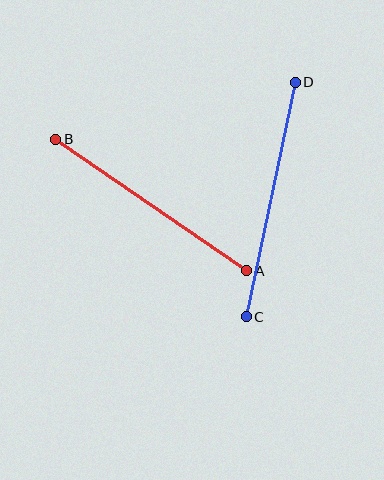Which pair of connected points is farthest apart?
Points C and D are farthest apart.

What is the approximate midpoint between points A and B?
The midpoint is at approximately (151, 205) pixels.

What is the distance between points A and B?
The distance is approximately 232 pixels.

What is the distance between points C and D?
The distance is approximately 240 pixels.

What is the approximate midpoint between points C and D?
The midpoint is at approximately (271, 199) pixels.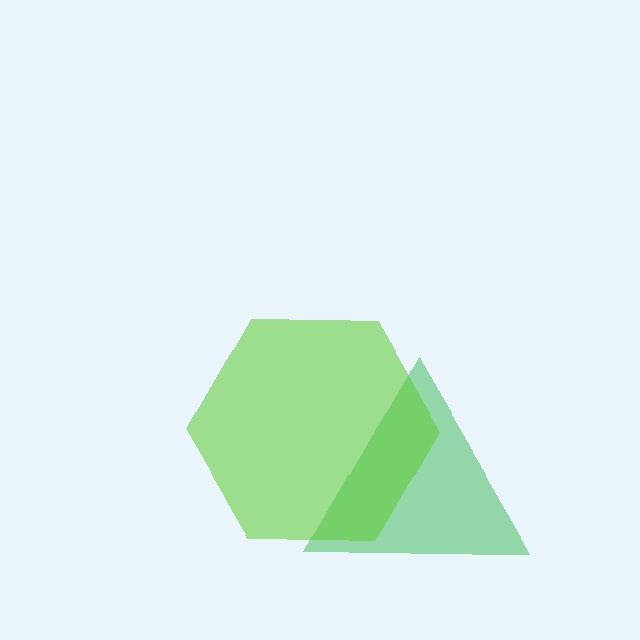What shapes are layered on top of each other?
The layered shapes are: a green triangle, a lime hexagon.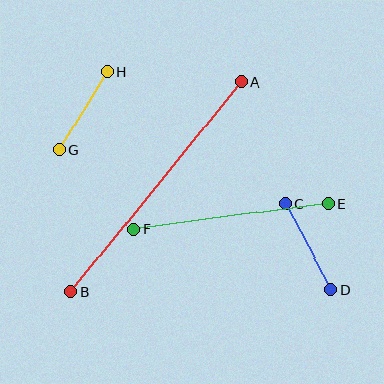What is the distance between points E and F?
The distance is approximately 196 pixels.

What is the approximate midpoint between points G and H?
The midpoint is at approximately (83, 111) pixels.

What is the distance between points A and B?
The distance is approximately 270 pixels.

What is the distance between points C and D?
The distance is approximately 98 pixels.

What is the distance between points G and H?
The distance is approximately 91 pixels.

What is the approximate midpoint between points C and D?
The midpoint is at approximately (308, 247) pixels.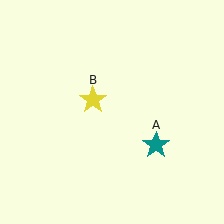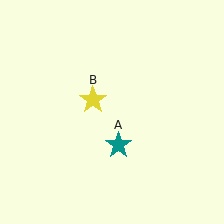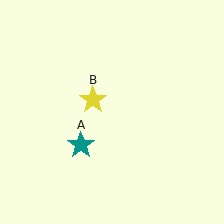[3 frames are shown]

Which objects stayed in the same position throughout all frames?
Yellow star (object B) remained stationary.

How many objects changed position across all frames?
1 object changed position: teal star (object A).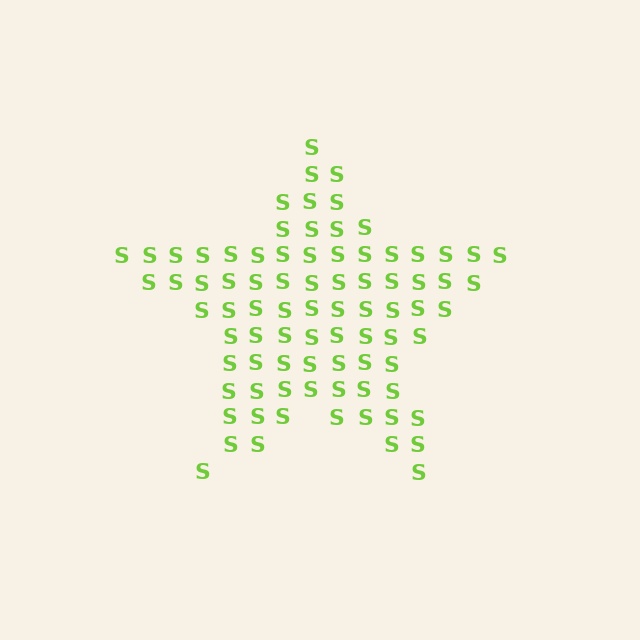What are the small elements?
The small elements are letter S's.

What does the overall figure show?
The overall figure shows a star.